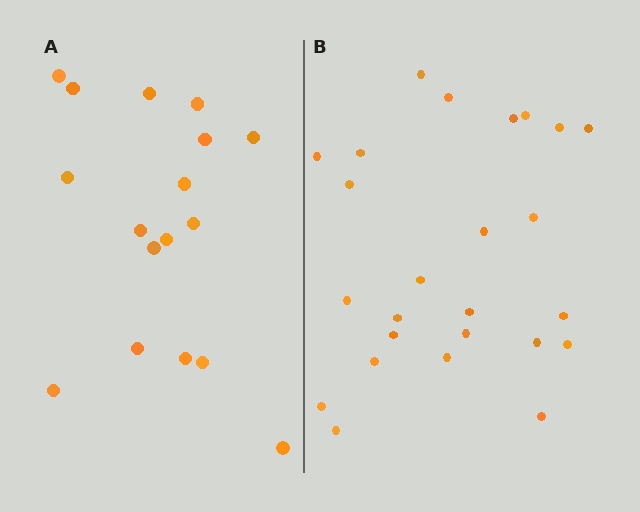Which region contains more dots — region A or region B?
Region B (the right region) has more dots.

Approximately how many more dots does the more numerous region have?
Region B has roughly 8 or so more dots than region A.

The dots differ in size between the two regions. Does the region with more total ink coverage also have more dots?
No. Region A has more total ink coverage because its dots are larger, but region B actually contains more individual dots. Total area can be misleading — the number of items is what matters here.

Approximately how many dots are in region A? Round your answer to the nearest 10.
About 20 dots. (The exact count is 17, which rounds to 20.)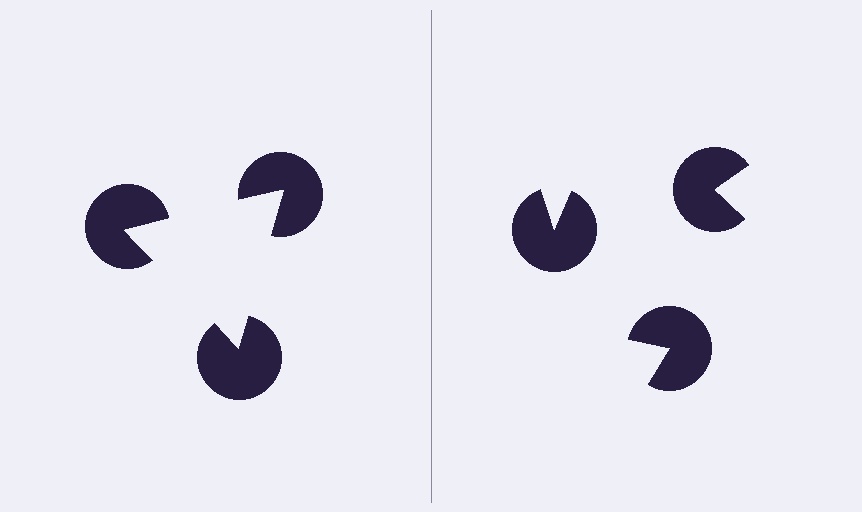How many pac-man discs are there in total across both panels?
6 — 3 on each side.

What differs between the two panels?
The pac-man discs are positioned identically on both sides; only the wedge orientations differ. On the left they align to a triangle; on the right they are misaligned.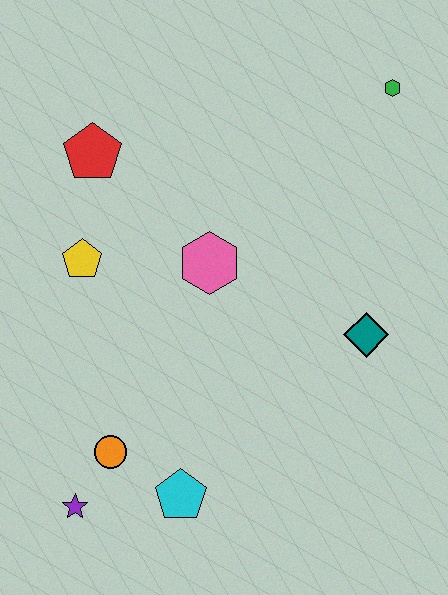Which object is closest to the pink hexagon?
The yellow pentagon is closest to the pink hexagon.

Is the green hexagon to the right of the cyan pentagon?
Yes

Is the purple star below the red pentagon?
Yes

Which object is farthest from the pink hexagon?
The purple star is farthest from the pink hexagon.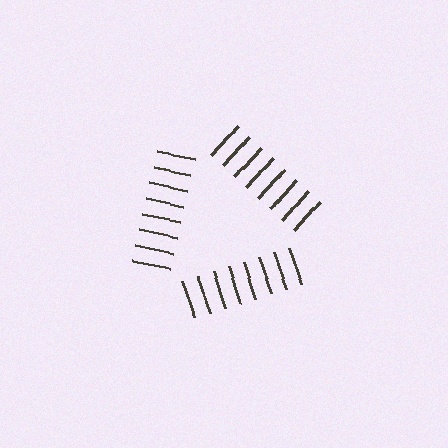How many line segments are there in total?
24 — 8 along each of the 3 edges.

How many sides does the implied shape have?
3 sides — the line-ends trace a triangle.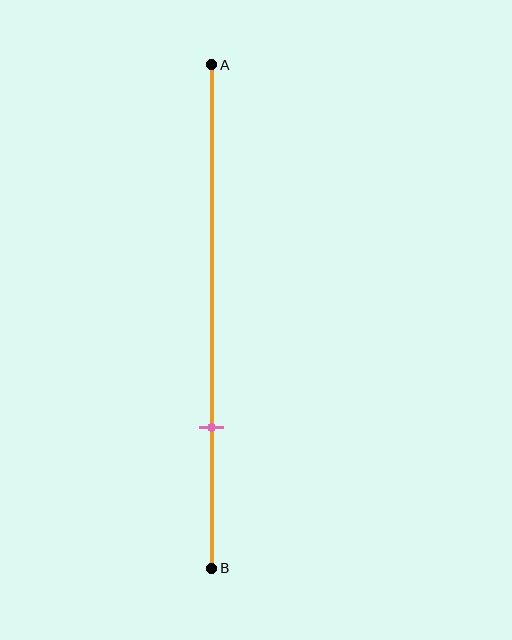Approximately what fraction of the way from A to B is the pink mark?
The pink mark is approximately 70% of the way from A to B.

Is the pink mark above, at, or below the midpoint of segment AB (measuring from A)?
The pink mark is below the midpoint of segment AB.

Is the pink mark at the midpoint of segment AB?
No, the mark is at about 70% from A, not at the 50% midpoint.